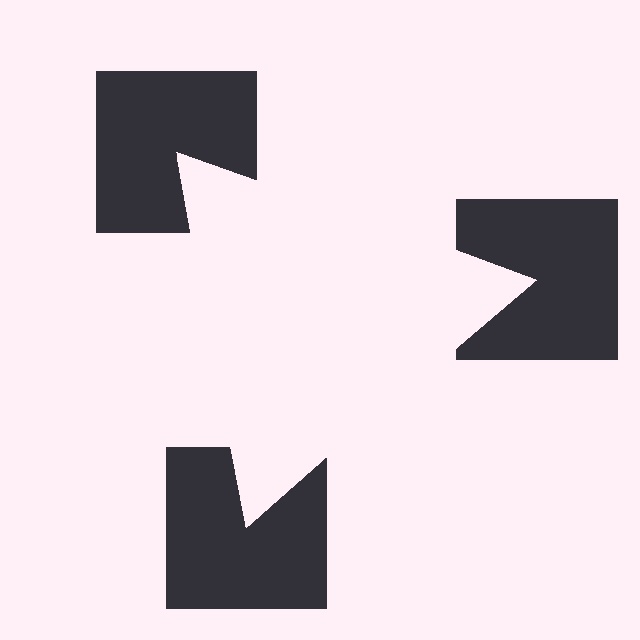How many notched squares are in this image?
There are 3 — one at each vertex of the illusory triangle.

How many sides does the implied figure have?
3 sides.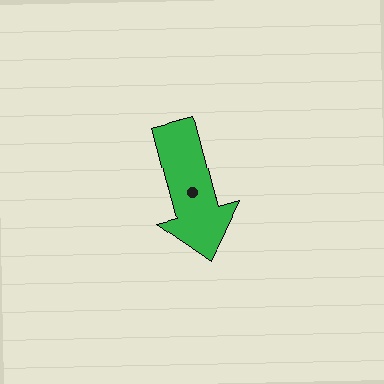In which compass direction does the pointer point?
South.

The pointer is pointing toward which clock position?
Roughly 6 o'clock.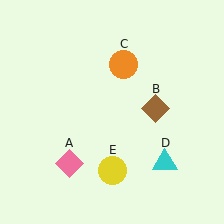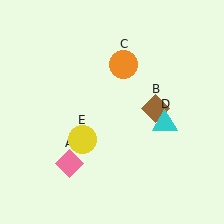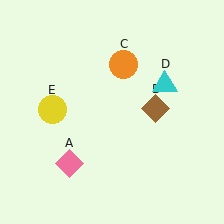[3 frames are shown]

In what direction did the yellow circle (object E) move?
The yellow circle (object E) moved up and to the left.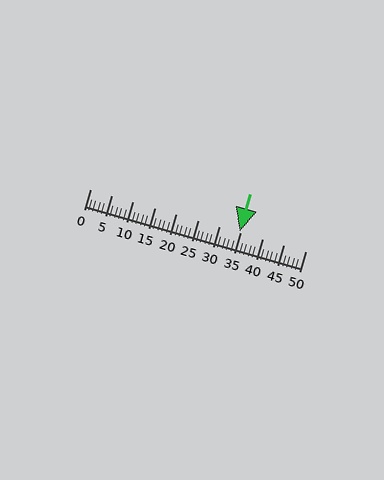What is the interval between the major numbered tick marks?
The major tick marks are spaced 5 units apart.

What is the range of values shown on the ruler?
The ruler shows values from 0 to 50.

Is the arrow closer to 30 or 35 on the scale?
The arrow is closer to 35.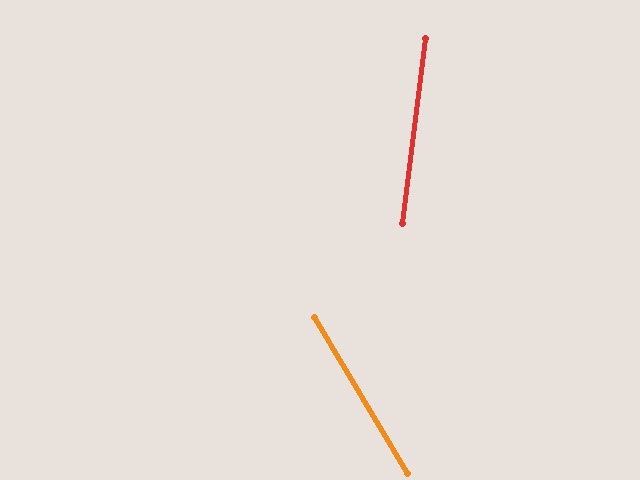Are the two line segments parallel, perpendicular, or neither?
Neither parallel nor perpendicular — they differ by about 38°.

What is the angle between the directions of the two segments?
Approximately 38 degrees.